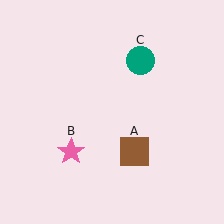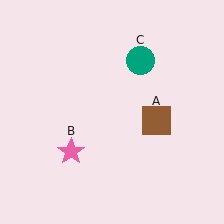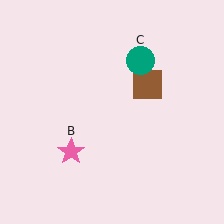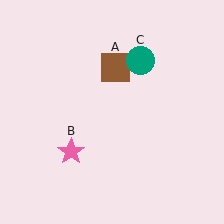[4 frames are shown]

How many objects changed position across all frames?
1 object changed position: brown square (object A).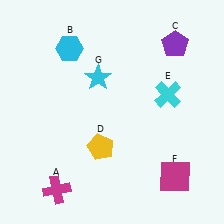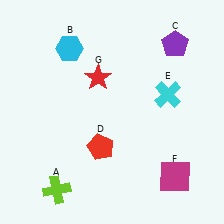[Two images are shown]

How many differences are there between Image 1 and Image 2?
There are 3 differences between the two images.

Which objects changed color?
A changed from magenta to lime. D changed from yellow to red. G changed from cyan to red.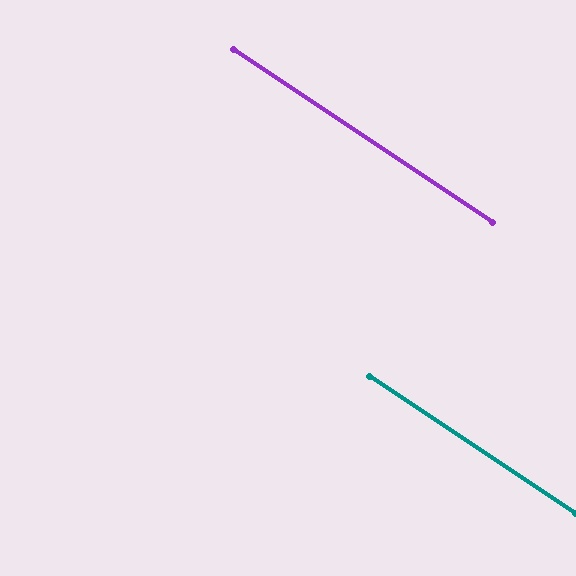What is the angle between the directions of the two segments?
Approximately 0 degrees.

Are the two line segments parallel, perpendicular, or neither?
Parallel — their directions differ by only 0.5°.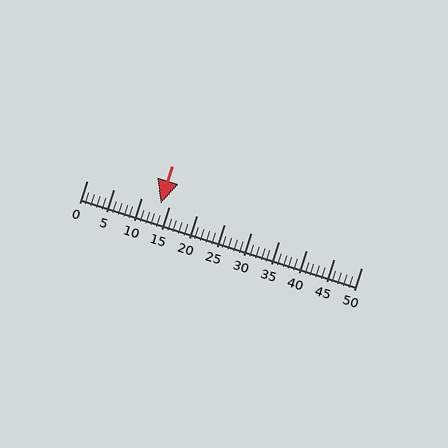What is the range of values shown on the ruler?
The ruler shows values from 0 to 50.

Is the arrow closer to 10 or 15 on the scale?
The arrow is closer to 15.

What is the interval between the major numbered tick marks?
The major tick marks are spaced 5 units apart.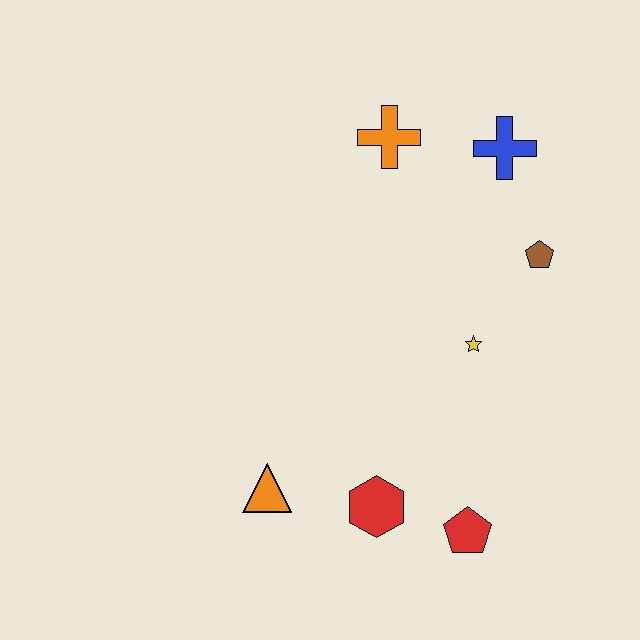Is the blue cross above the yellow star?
Yes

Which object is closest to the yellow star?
The brown pentagon is closest to the yellow star.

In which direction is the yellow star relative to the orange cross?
The yellow star is below the orange cross.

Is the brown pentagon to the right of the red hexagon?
Yes